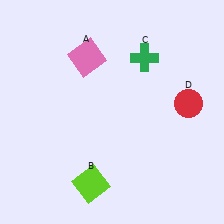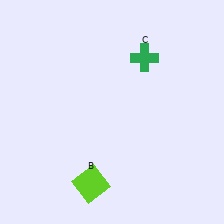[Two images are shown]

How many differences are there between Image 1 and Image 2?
There are 2 differences between the two images.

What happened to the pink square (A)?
The pink square (A) was removed in Image 2. It was in the top-left area of Image 1.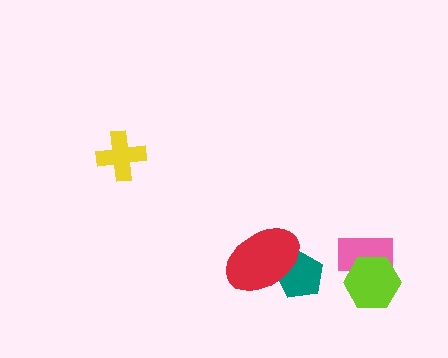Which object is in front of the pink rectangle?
The lime hexagon is in front of the pink rectangle.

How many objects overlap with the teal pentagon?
1 object overlaps with the teal pentagon.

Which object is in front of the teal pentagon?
The red ellipse is in front of the teal pentagon.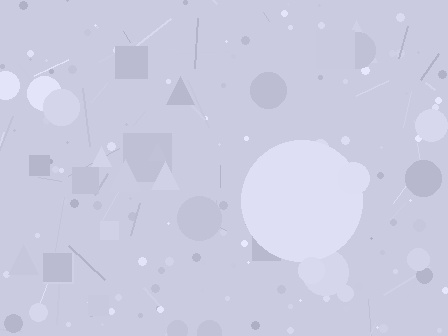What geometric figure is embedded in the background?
A circle is embedded in the background.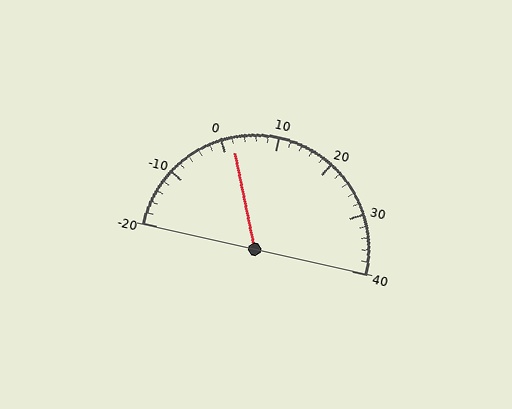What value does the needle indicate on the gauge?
The needle indicates approximately 2.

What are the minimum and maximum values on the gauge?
The gauge ranges from -20 to 40.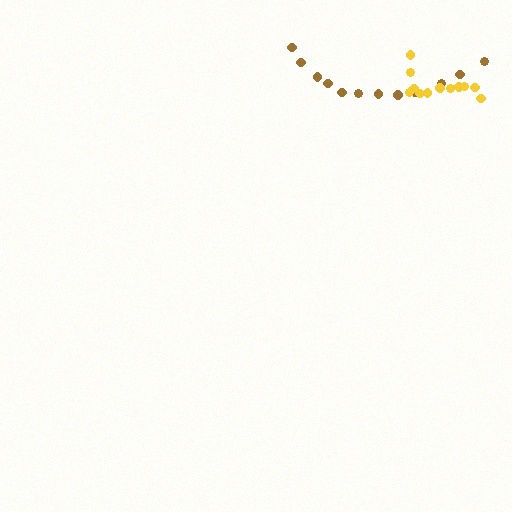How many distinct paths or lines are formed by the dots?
There are 2 distinct paths.